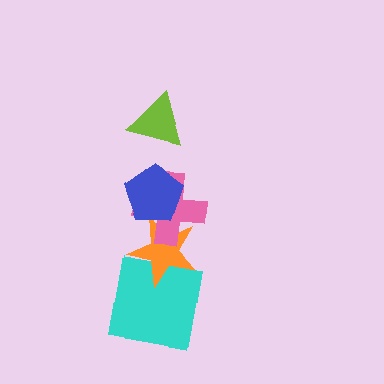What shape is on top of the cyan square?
The orange star is on top of the cyan square.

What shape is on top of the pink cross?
The blue pentagon is on top of the pink cross.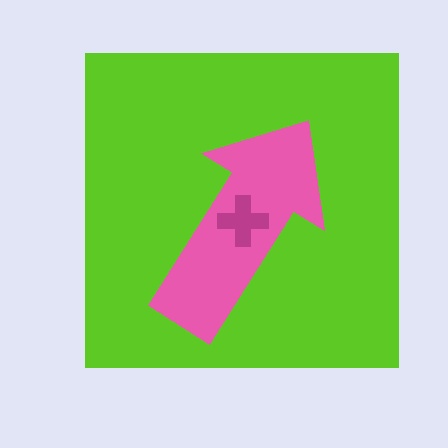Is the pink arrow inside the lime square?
Yes.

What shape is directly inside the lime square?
The pink arrow.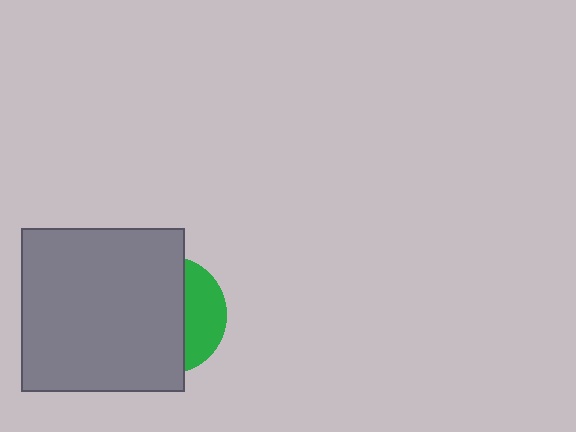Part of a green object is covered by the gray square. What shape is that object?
It is a circle.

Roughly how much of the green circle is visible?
A small part of it is visible (roughly 32%).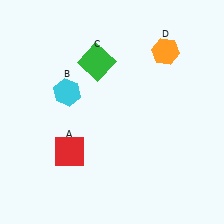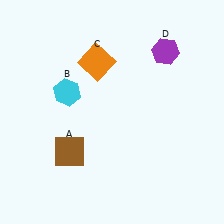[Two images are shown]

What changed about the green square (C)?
In Image 1, C is green. In Image 2, it changed to orange.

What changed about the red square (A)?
In Image 1, A is red. In Image 2, it changed to brown.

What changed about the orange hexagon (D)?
In Image 1, D is orange. In Image 2, it changed to purple.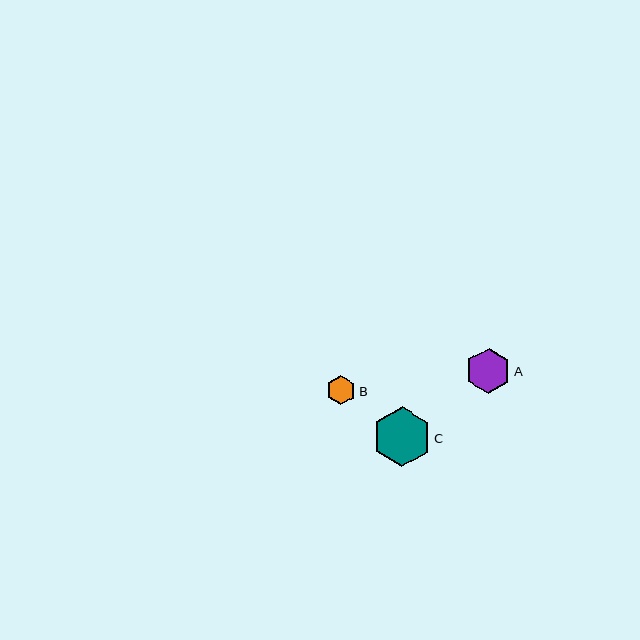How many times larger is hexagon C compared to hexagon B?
Hexagon C is approximately 2.0 times the size of hexagon B.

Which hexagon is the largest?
Hexagon C is the largest with a size of approximately 59 pixels.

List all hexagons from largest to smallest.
From largest to smallest: C, A, B.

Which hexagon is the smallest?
Hexagon B is the smallest with a size of approximately 29 pixels.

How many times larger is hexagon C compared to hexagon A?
Hexagon C is approximately 1.3 times the size of hexagon A.